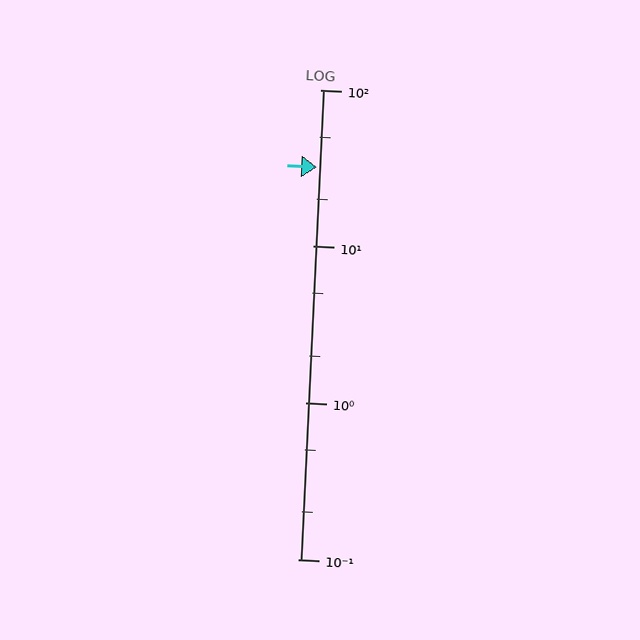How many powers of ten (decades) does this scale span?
The scale spans 3 decades, from 0.1 to 100.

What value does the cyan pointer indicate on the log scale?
The pointer indicates approximately 32.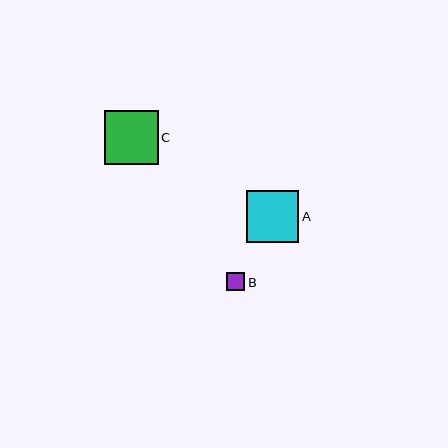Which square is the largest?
Square C is the largest with a size of approximately 54 pixels.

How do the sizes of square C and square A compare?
Square C and square A are approximately the same size.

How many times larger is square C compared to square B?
Square C is approximately 3.0 times the size of square B.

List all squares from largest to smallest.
From largest to smallest: C, A, B.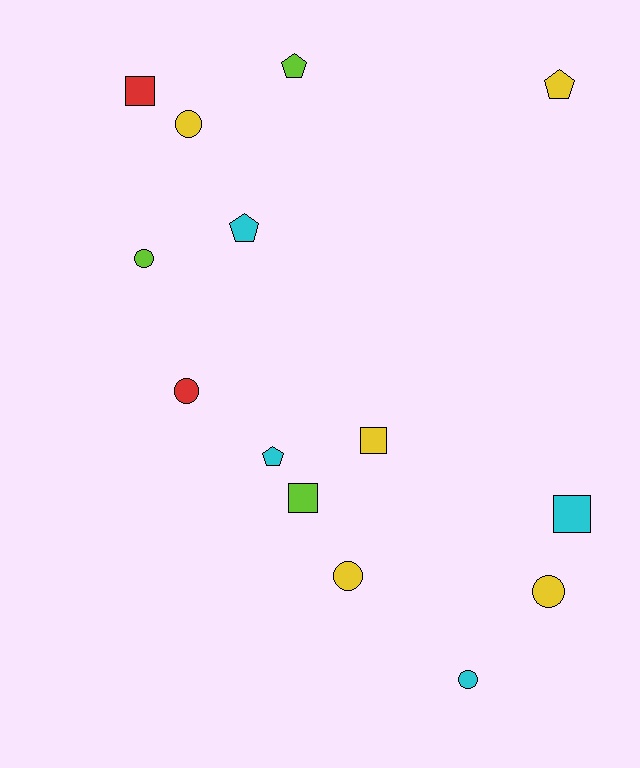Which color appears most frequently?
Yellow, with 5 objects.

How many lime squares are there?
There is 1 lime square.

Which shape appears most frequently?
Circle, with 6 objects.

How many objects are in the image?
There are 14 objects.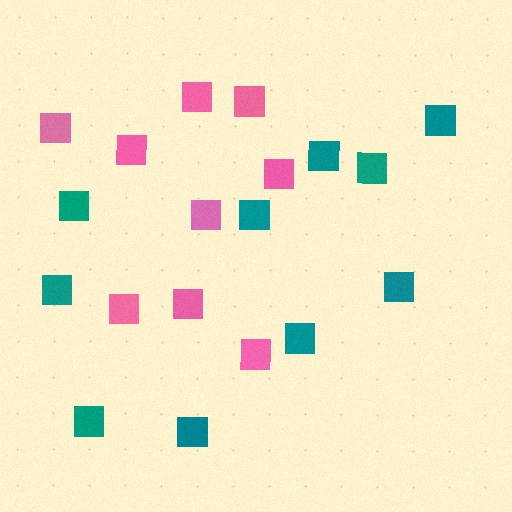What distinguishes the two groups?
There are 2 groups: one group of teal squares (10) and one group of pink squares (9).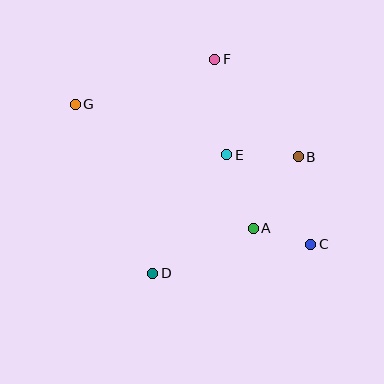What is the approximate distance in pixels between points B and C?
The distance between B and C is approximately 88 pixels.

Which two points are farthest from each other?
Points C and G are farthest from each other.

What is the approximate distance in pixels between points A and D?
The distance between A and D is approximately 110 pixels.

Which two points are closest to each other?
Points A and C are closest to each other.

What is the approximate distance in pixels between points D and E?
The distance between D and E is approximately 140 pixels.